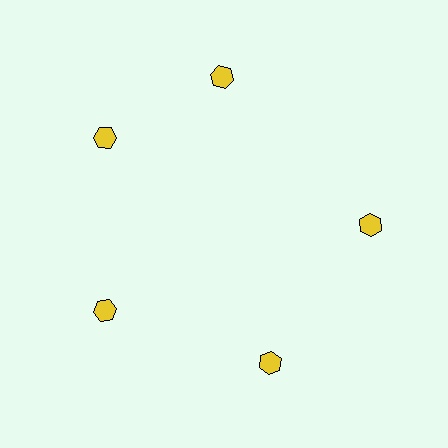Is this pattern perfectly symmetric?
No. The 5 yellow hexagons are arranged in a ring, but one element near the 1 o'clock position is rotated out of alignment along the ring, breaking the 5-fold rotational symmetry.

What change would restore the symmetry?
The symmetry would be restored by rotating it back into even spacing with its neighbors so that all 5 hexagons sit at equal angles and equal distance from the center.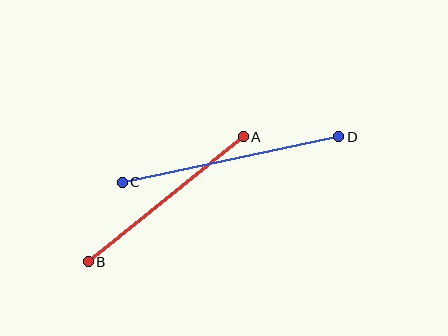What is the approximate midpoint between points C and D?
The midpoint is at approximately (231, 160) pixels.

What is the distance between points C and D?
The distance is approximately 221 pixels.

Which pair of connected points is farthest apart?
Points C and D are farthest apart.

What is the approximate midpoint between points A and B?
The midpoint is at approximately (166, 199) pixels.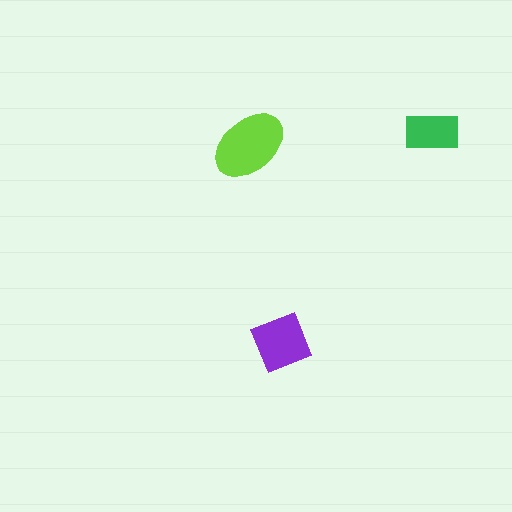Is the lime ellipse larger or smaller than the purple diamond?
Larger.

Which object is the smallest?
The green rectangle.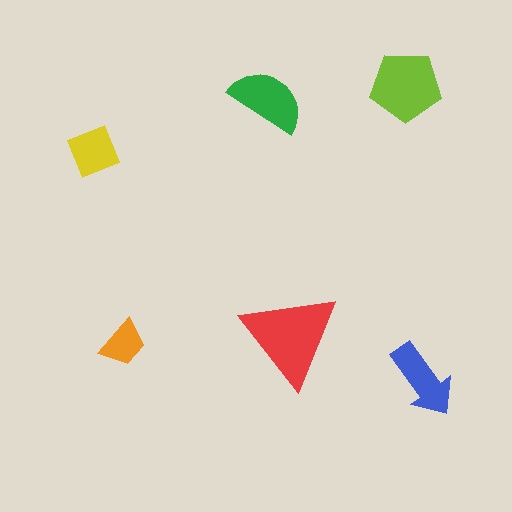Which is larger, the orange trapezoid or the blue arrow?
The blue arrow.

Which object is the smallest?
The orange trapezoid.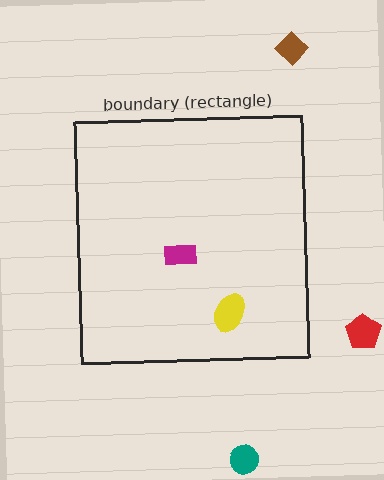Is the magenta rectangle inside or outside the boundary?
Inside.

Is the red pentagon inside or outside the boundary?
Outside.